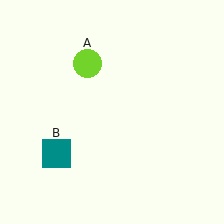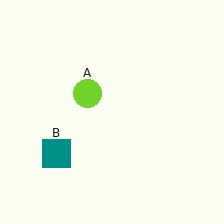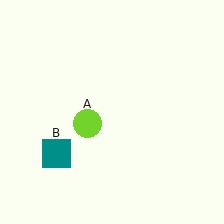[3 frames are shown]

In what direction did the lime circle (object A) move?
The lime circle (object A) moved down.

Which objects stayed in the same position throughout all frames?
Teal square (object B) remained stationary.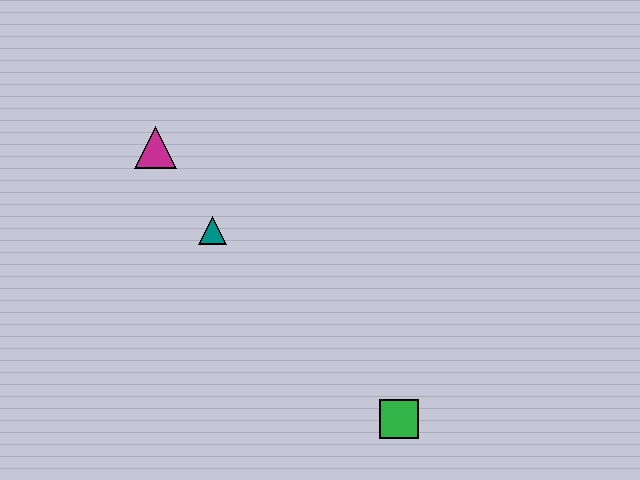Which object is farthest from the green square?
The magenta triangle is farthest from the green square.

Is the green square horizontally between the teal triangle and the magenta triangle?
No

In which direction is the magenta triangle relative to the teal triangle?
The magenta triangle is above the teal triangle.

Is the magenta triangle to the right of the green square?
No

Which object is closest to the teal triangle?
The magenta triangle is closest to the teal triangle.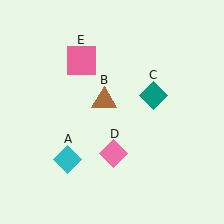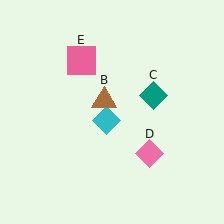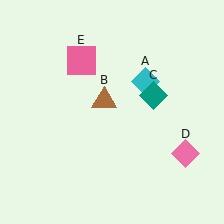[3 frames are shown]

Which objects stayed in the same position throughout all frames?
Brown triangle (object B) and teal diamond (object C) and pink square (object E) remained stationary.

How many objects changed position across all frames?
2 objects changed position: cyan diamond (object A), pink diamond (object D).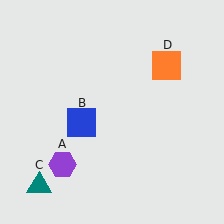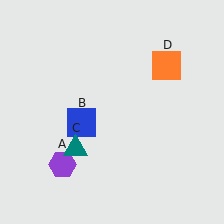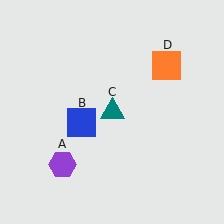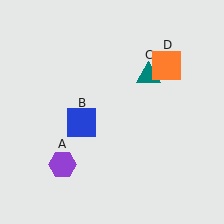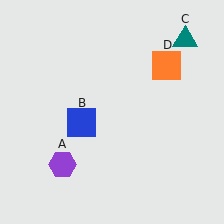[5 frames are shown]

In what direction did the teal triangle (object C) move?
The teal triangle (object C) moved up and to the right.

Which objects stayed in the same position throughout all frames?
Purple hexagon (object A) and blue square (object B) and orange square (object D) remained stationary.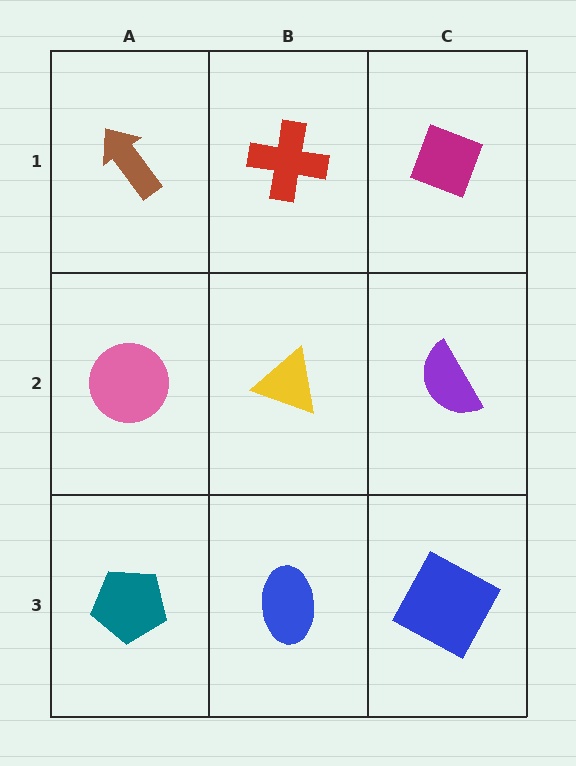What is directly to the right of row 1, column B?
A magenta diamond.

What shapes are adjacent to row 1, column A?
A pink circle (row 2, column A), a red cross (row 1, column B).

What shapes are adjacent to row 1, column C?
A purple semicircle (row 2, column C), a red cross (row 1, column B).